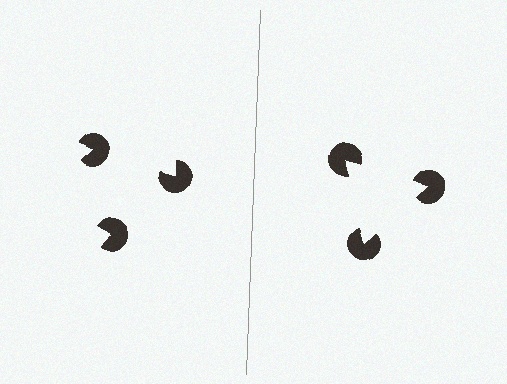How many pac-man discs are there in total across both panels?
6 — 3 on each side.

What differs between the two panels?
The pac-man discs are positioned identically on both sides; only the wedge orientations differ. On the right they align to a triangle; on the left they are misaligned.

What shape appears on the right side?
An illusory triangle.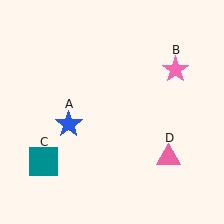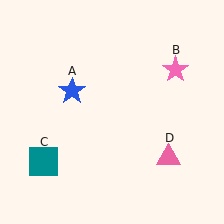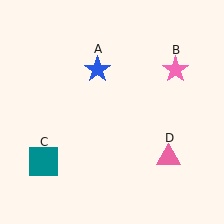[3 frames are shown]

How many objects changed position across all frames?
1 object changed position: blue star (object A).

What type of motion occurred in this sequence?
The blue star (object A) rotated clockwise around the center of the scene.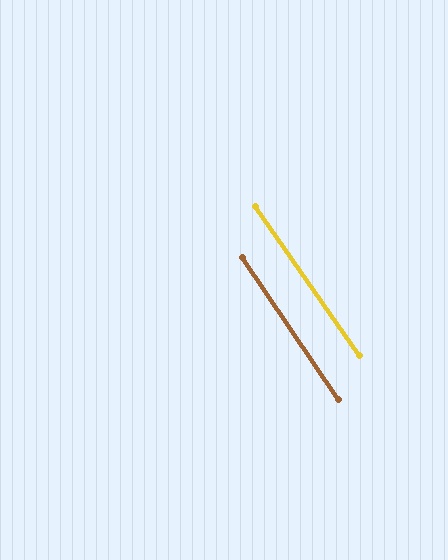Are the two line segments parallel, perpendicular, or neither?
Parallel — their directions differ by only 0.6°.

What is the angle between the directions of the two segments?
Approximately 1 degree.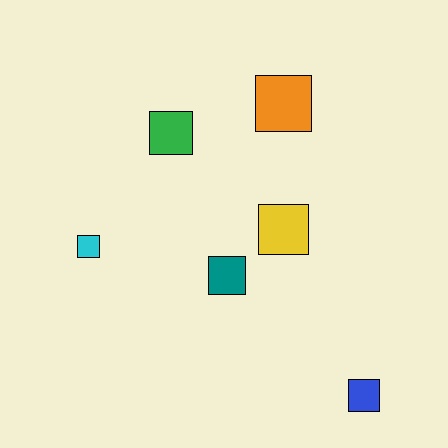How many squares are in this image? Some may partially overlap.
There are 6 squares.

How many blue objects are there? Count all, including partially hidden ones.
There is 1 blue object.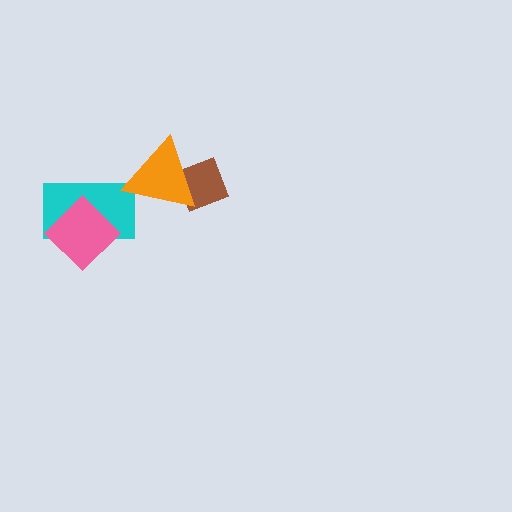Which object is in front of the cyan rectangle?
The pink diamond is in front of the cyan rectangle.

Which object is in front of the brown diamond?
The orange triangle is in front of the brown diamond.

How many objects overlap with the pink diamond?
1 object overlaps with the pink diamond.